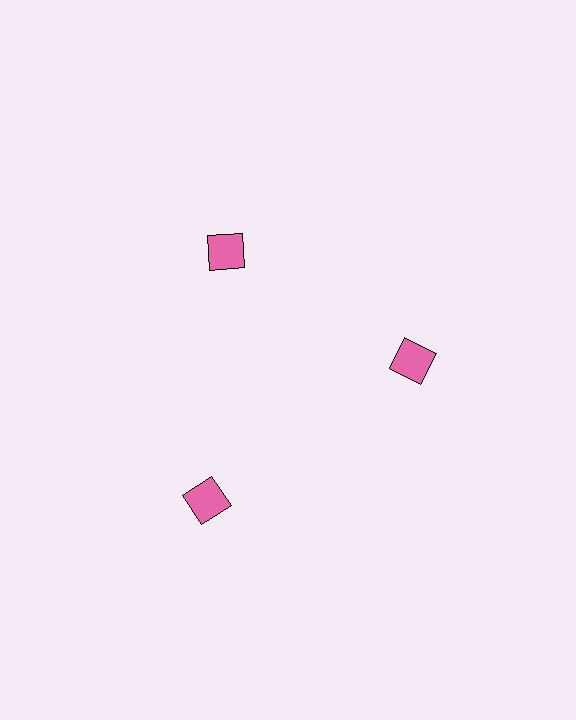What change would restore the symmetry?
The symmetry would be restored by moving it inward, back onto the ring so that all 3 squares sit at equal angles and equal distance from the center.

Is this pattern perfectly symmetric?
No. The 3 pink squares are arranged in a ring, but one element near the 7 o'clock position is pushed outward from the center, breaking the 3-fold rotational symmetry.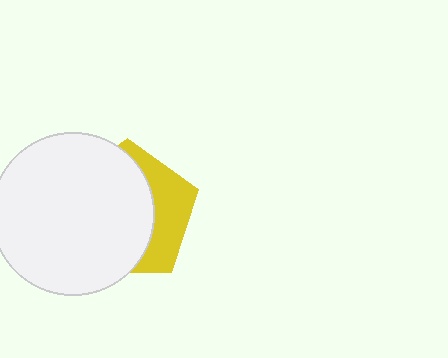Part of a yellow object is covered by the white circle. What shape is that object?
It is a pentagon.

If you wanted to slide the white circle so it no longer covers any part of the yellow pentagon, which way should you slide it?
Slide it left — that is the most direct way to separate the two shapes.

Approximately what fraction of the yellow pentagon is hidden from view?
Roughly 67% of the yellow pentagon is hidden behind the white circle.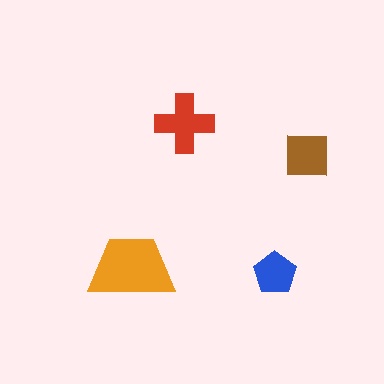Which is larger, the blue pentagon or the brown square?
The brown square.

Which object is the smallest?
The blue pentagon.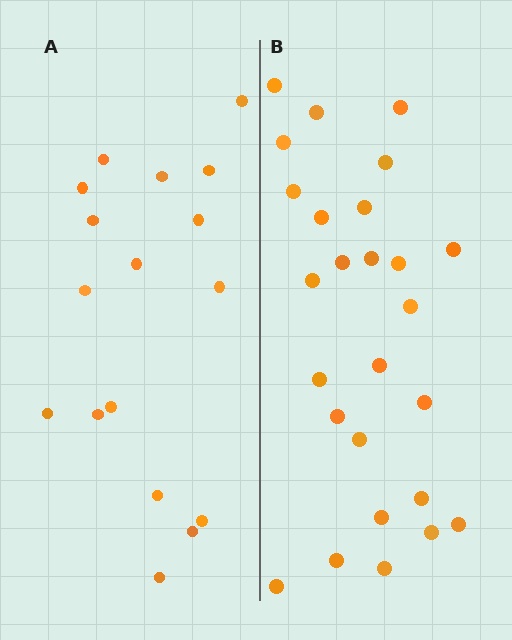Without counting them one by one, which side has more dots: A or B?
Region B (the right region) has more dots.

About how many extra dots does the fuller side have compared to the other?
Region B has roughly 8 or so more dots than region A.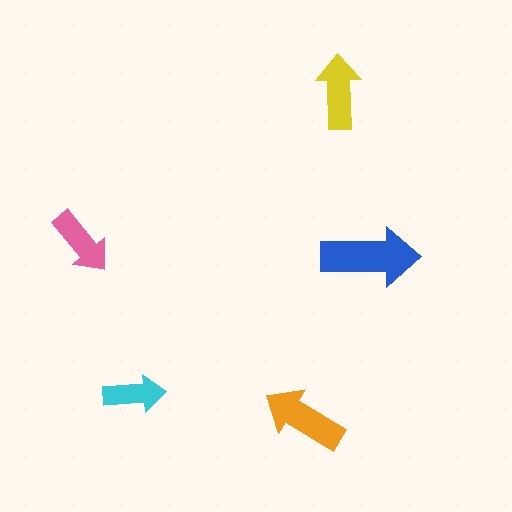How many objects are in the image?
There are 5 objects in the image.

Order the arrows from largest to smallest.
the blue one, the orange one, the yellow one, the pink one, the cyan one.